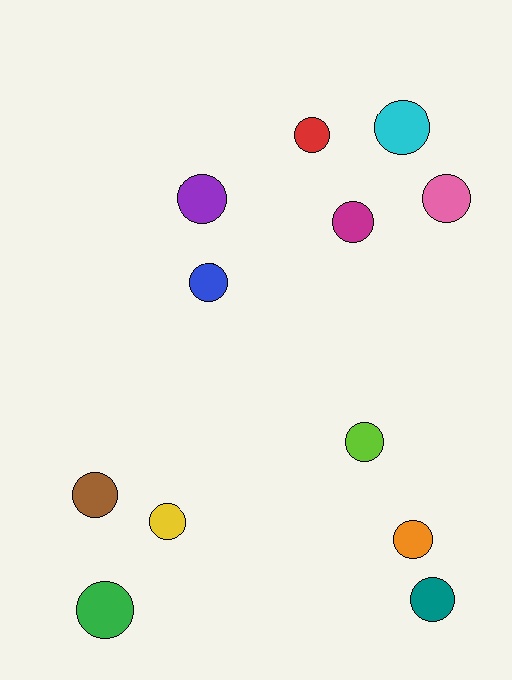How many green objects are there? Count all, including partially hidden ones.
There is 1 green object.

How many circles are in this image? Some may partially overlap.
There are 12 circles.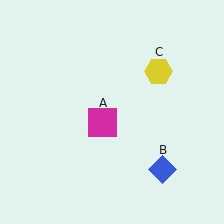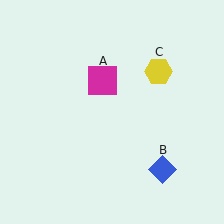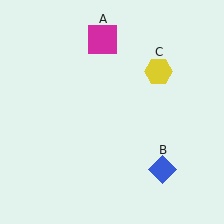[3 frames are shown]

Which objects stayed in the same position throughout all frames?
Blue diamond (object B) and yellow hexagon (object C) remained stationary.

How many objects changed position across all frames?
1 object changed position: magenta square (object A).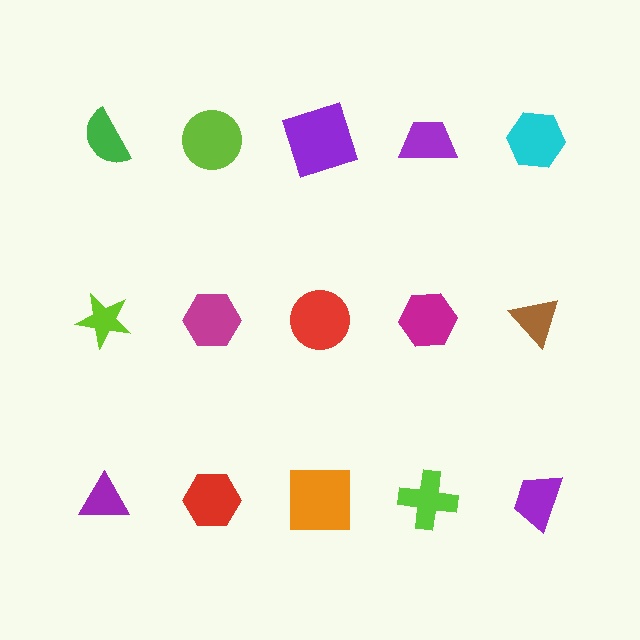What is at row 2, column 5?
A brown triangle.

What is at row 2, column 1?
A lime star.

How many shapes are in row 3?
5 shapes.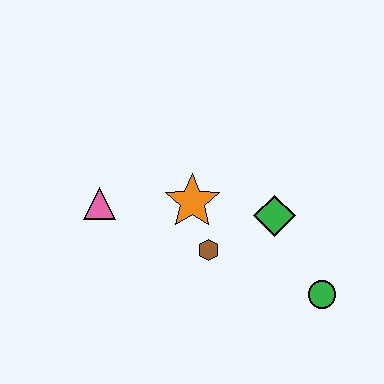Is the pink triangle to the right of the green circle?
No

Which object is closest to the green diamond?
The brown hexagon is closest to the green diamond.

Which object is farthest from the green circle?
The pink triangle is farthest from the green circle.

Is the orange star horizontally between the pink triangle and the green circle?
Yes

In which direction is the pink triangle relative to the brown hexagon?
The pink triangle is to the left of the brown hexagon.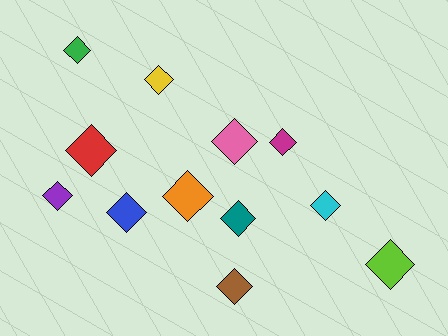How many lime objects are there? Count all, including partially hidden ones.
There is 1 lime object.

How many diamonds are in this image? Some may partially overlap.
There are 12 diamonds.